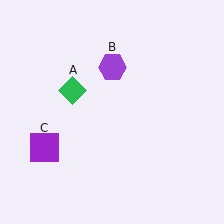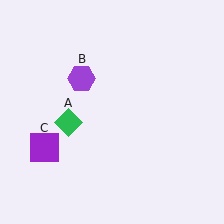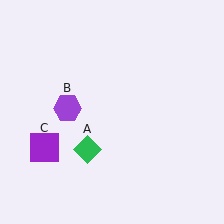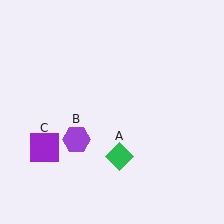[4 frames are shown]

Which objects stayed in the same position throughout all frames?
Purple square (object C) remained stationary.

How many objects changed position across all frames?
2 objects changed position: green diamond (object A), purple hexagon (object B).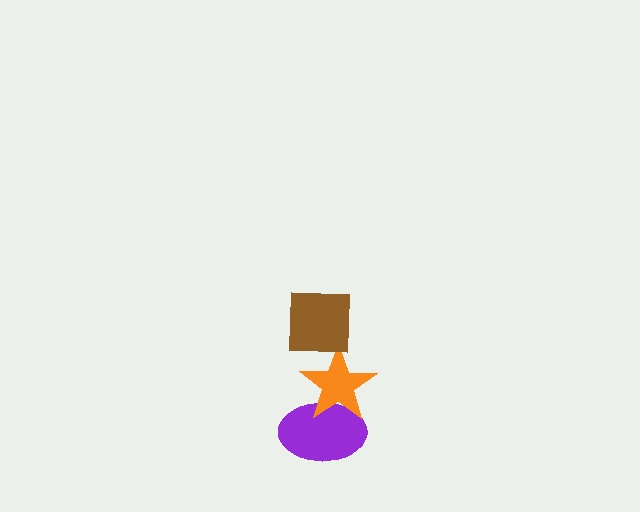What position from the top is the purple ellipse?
The purple ellipse is 3rd from the top.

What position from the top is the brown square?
The brown square is 1st from the top.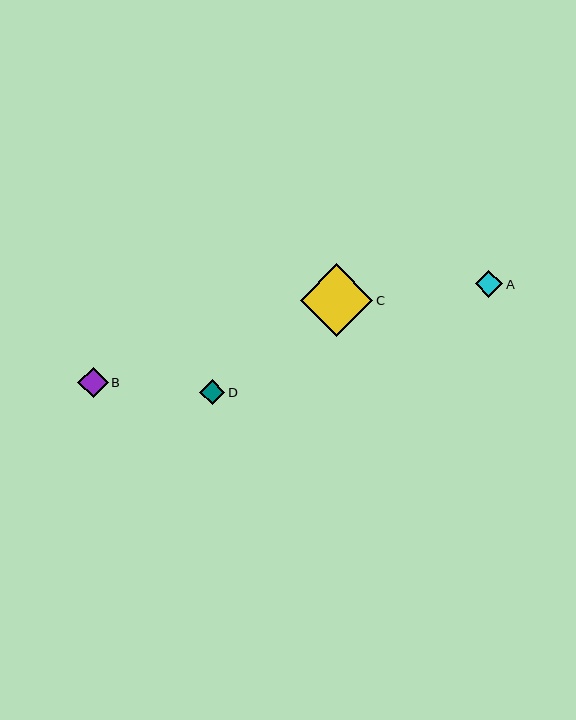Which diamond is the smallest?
Diamond D is the smallest with a size of approximately 25 pixels.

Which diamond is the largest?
Diamond C is the largest with a size of approximately 73 pixels.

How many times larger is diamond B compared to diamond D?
Diamond B is approximately 1.2 times the size of diamond D.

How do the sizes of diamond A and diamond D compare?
Diamond A and diamond D are approximately the same size.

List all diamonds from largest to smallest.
From largest to smallest: C, B, A, D.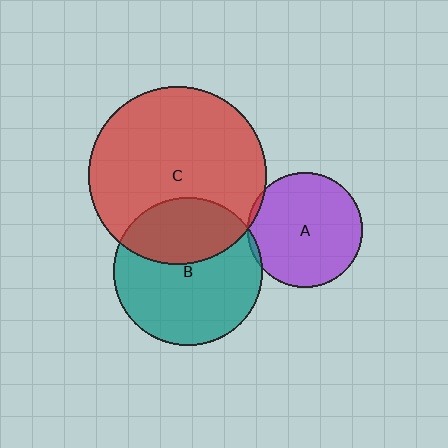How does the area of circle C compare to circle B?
Approximately 1.4 times.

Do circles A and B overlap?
Yes.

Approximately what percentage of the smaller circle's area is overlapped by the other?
Approximately 5%.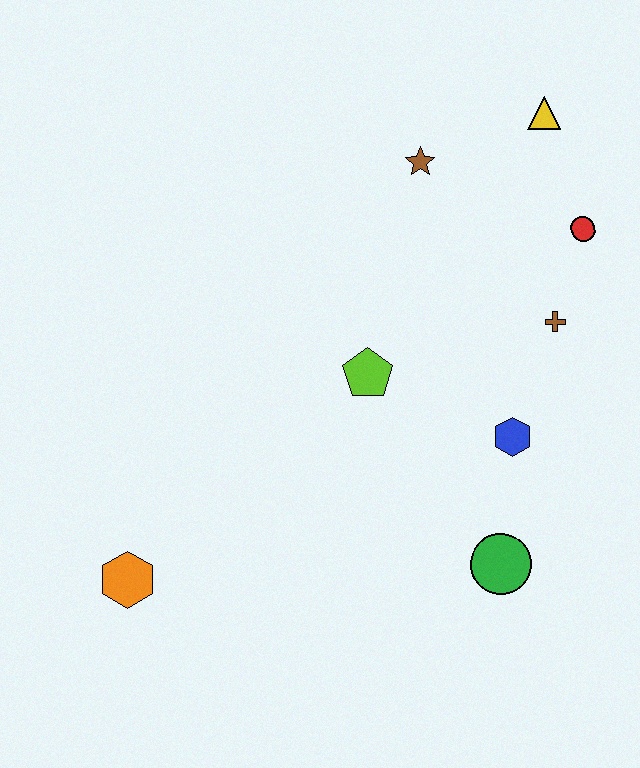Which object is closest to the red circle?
The brown cross is closest to the red circle.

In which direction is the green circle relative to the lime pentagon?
The green circle is below the lime pentagon.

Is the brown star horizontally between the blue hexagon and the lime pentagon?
Yes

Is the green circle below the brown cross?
Yes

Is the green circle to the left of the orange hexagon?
No